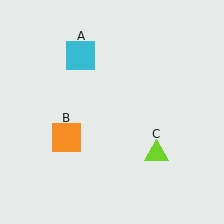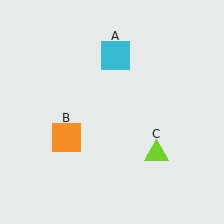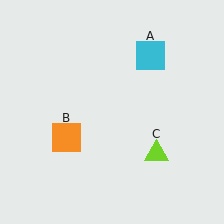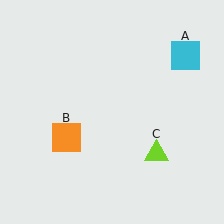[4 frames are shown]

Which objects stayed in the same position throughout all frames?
Orange square (object B) and lime triangle (object C) remained stationary.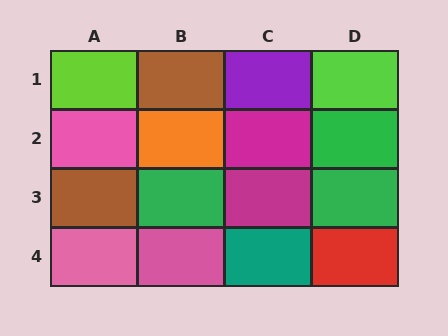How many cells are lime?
2 cells are lime.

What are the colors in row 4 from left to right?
Pink, pink, teal, red.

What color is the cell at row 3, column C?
Magenta.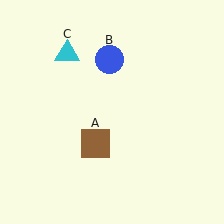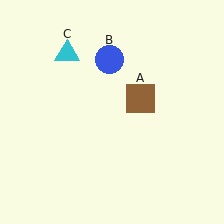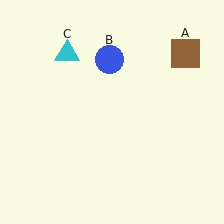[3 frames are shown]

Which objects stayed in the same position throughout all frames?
Blue circle (object B) and cyan triangle (object C) remained stationary.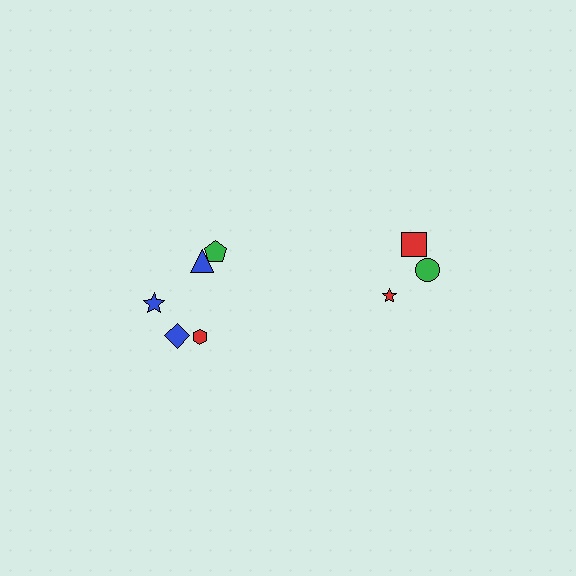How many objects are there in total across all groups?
There are 8 objects.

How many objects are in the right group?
There are 3 objects.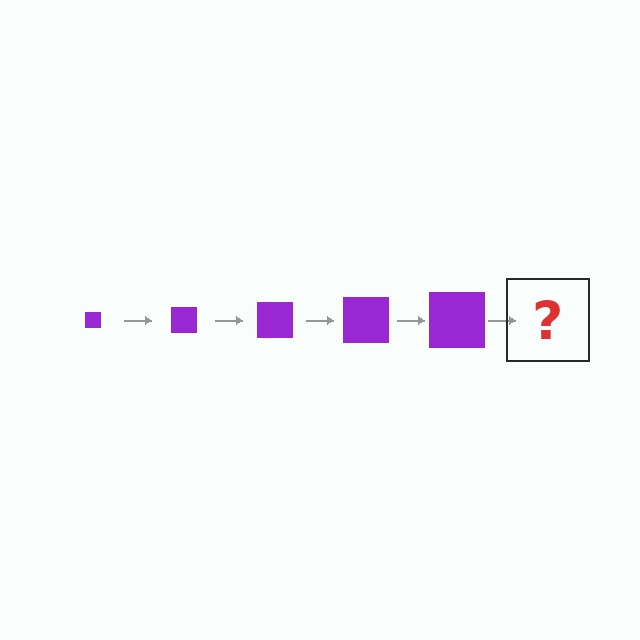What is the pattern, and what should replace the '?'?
The pattern is that the square gets progressively larger each step. The '?' should be a purple square, larger than the previous one.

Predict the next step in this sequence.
The next step is a purple square, larger than the previous one.